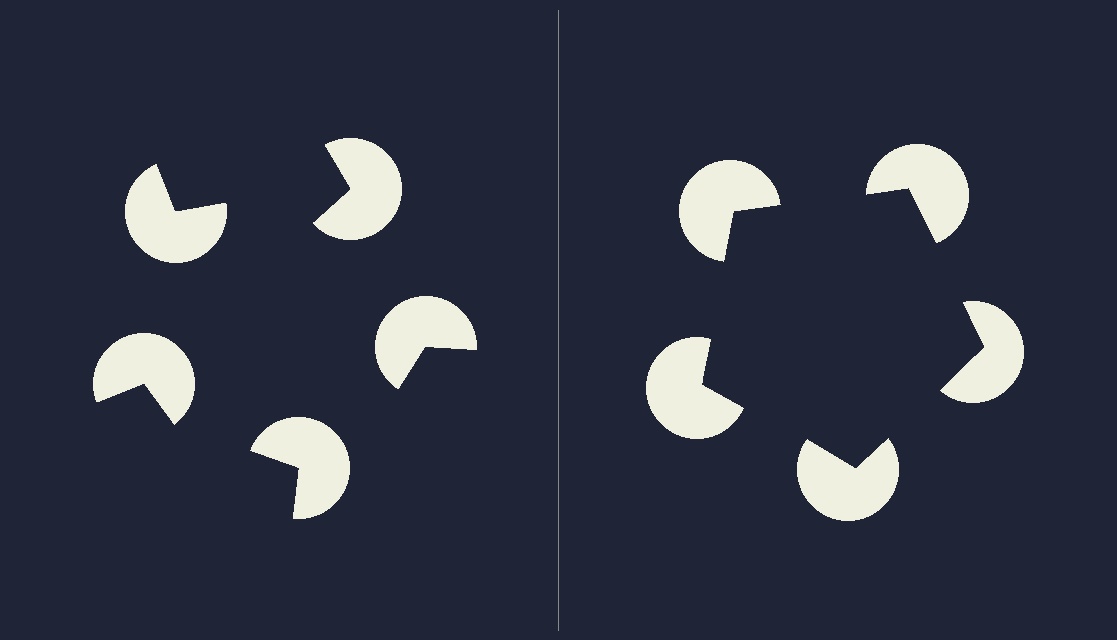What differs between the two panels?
The pac-man discs are positioned identically on both sides; only the wedge orientations differ. On the right they align to a pentagon; on the left they are misaligned.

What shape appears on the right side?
An illusory pentagon.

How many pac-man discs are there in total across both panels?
10 — 5 on each side.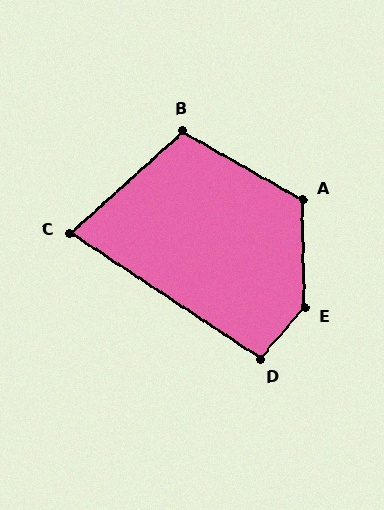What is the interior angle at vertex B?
Approximately 108 degrees (obtuse).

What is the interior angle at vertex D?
Approximately 97 degrees (obtuse).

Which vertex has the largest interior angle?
E, at approximately 138 degrees.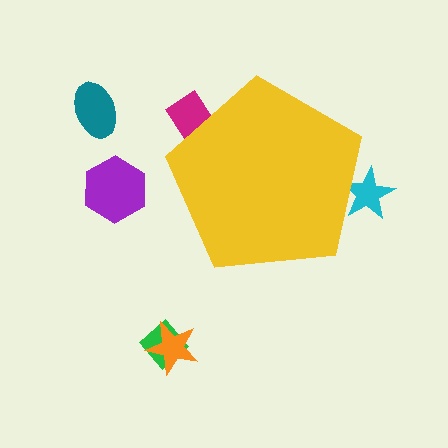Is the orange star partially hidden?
No, the orange star is fully visible.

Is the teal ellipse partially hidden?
No, the teal ellipse is fully visible.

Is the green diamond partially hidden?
No, the green diamond is fully visible.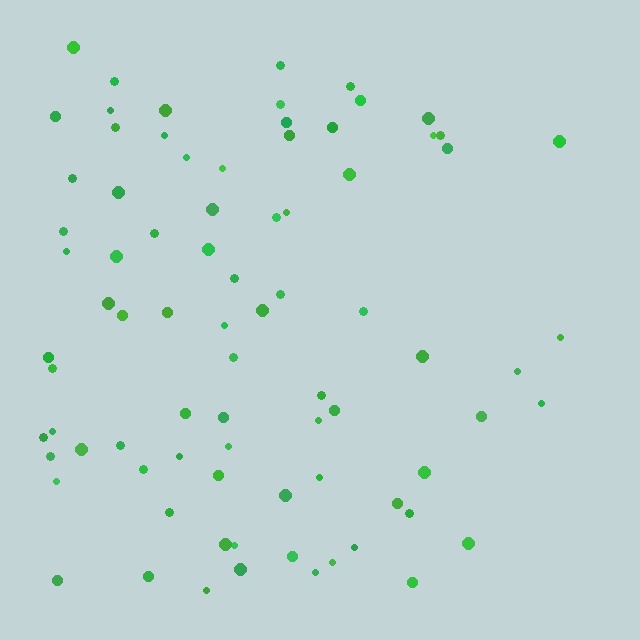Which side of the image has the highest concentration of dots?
The left.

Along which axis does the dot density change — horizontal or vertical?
Horizontal.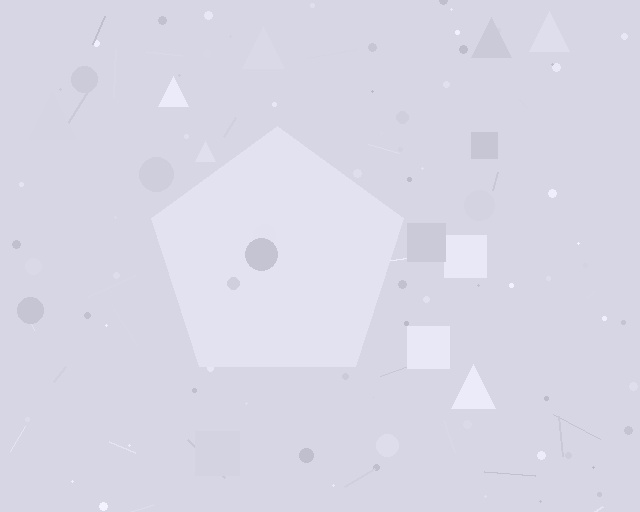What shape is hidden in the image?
A pentagon is hidden in the image.